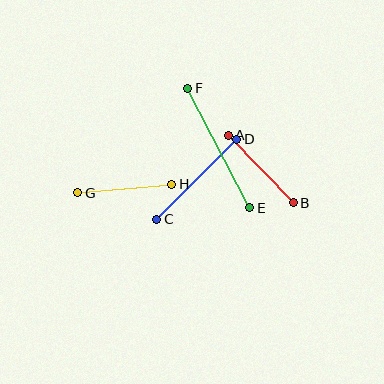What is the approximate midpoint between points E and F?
The midpoint is at approximately (219, 148) pixels.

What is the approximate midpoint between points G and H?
The midpoint is at approximately (125, 188) pixels.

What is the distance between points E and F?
The distance is approximately 135 pixels.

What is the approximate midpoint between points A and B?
The midpoint is at approximately (261, 169) pixels.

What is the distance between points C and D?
The distance is approximately 113 pixels.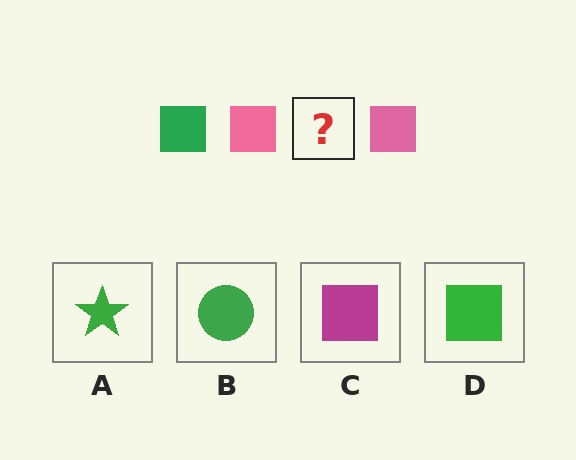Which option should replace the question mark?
Option D.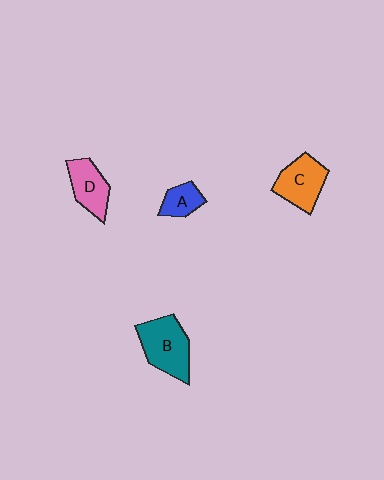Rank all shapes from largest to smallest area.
From largest to smallest: B (teal), C (orange), D (pink), A (blue).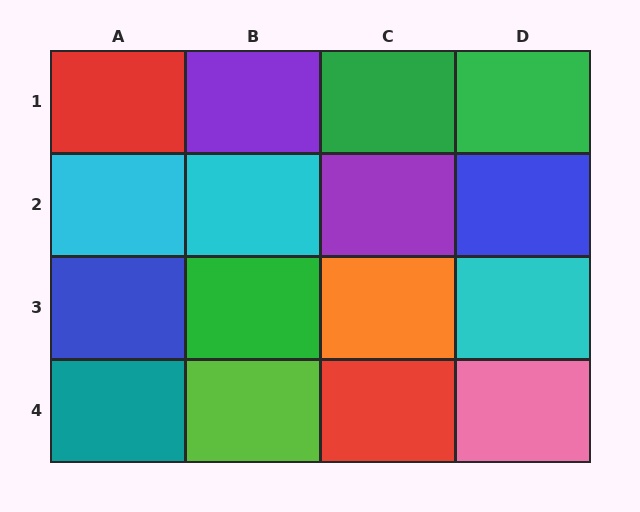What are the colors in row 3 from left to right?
Blue, green, orange, cyan.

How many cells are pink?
1 cell is pink.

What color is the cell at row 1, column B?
Purple.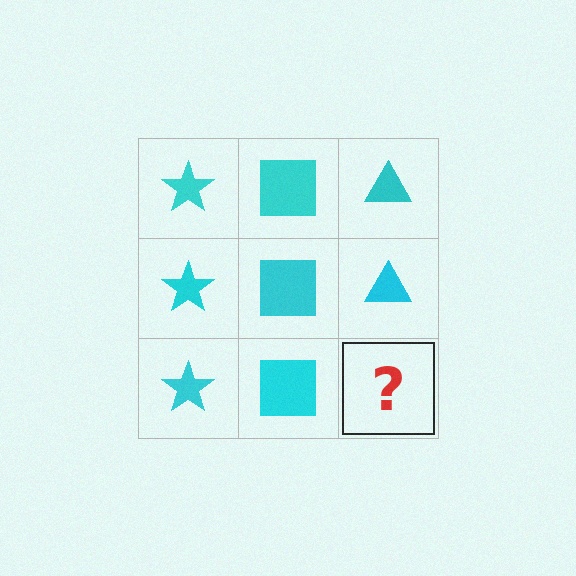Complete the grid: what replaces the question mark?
The question mark should be replaced with a cyan triangle.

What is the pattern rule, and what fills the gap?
The rule is that each column has a consistent shape. The gap should be filled with a cyan triangle.